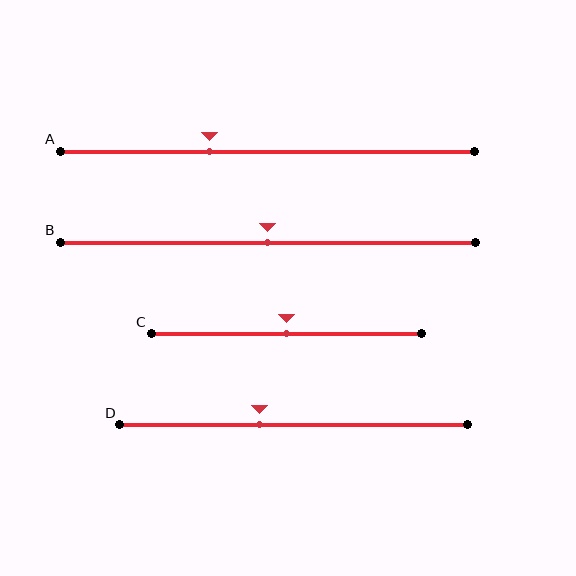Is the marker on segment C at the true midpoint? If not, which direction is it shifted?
Yes, the marker on segment C is at the true midpoint.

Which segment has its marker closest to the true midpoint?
Segment B has its marker closest to the true midpoint.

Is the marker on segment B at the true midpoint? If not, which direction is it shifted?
Yes, the marker on segment B is at the true midpoint.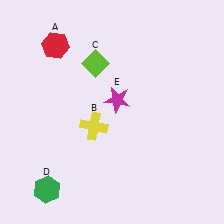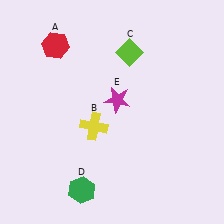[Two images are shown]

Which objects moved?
The objects that moved are: the lime diamond (C), the green hexagon (D).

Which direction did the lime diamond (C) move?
The lime diamond (C) moved right.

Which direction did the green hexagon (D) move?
The green hexagon (D) moved right.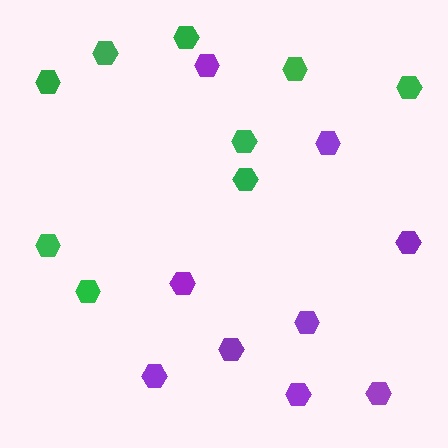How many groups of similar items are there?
There are 2 groups: one group of purple hexagons (9) and one group of green hexagons (9).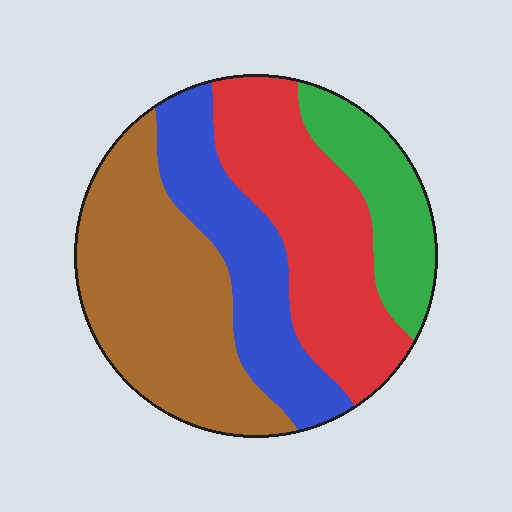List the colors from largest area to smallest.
From largest to smallest: brown, red, blue, green.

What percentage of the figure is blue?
Blue covers 21% of the figure.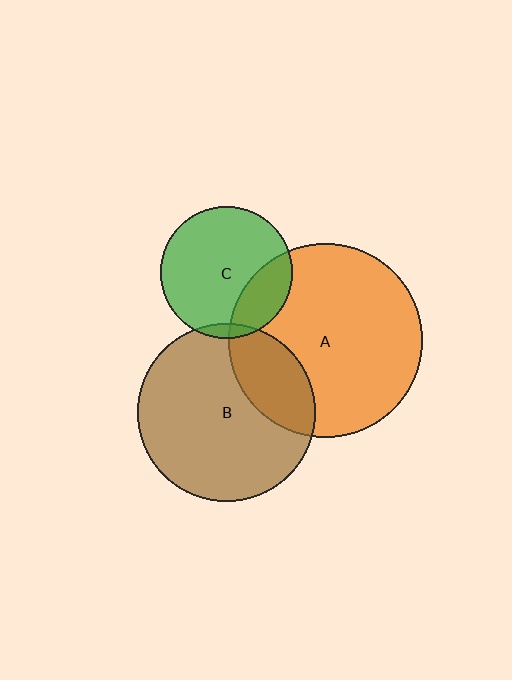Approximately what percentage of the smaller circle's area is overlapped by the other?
Approximately 25%.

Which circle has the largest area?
Circle A (orange).